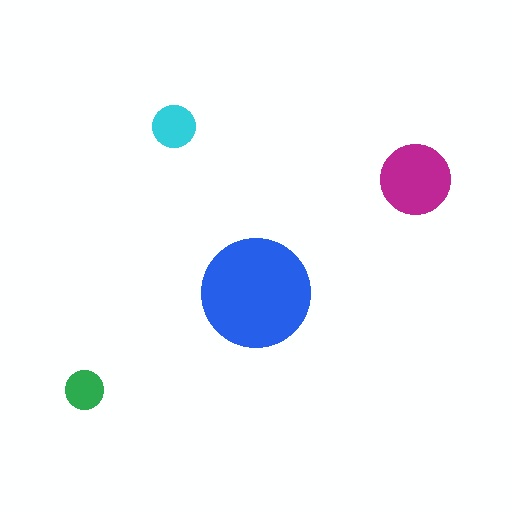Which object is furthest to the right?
The magenta circle is rightmost.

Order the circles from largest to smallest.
the blue one, the magenta one, the cyan one, the green one.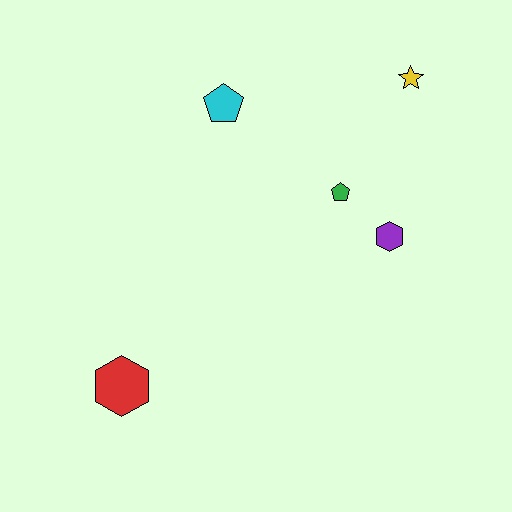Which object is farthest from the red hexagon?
The yellow star is farthest from the red hexagon.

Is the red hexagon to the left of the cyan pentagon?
Yes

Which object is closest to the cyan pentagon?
The green pentagon is closest to the cyan pentagon.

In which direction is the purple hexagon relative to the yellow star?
The purple hexagon is below the yellow star.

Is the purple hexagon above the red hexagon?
Yes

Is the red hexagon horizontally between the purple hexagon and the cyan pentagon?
No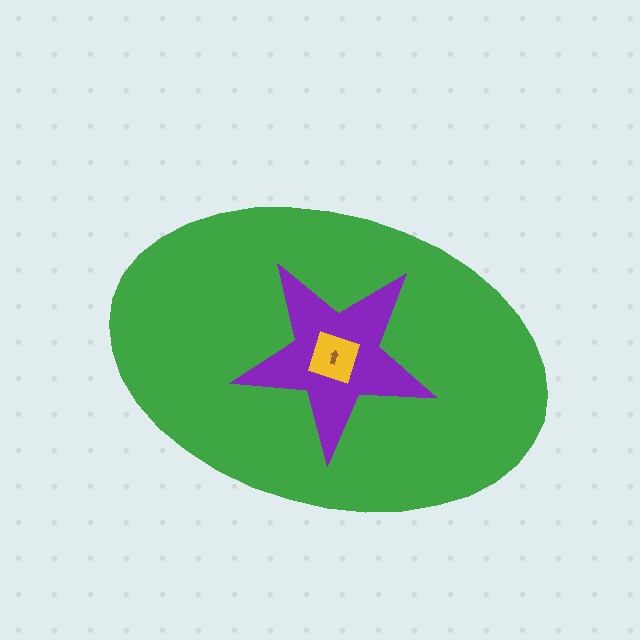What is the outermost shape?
The green ellipse.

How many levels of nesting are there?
4.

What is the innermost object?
The brown arrow.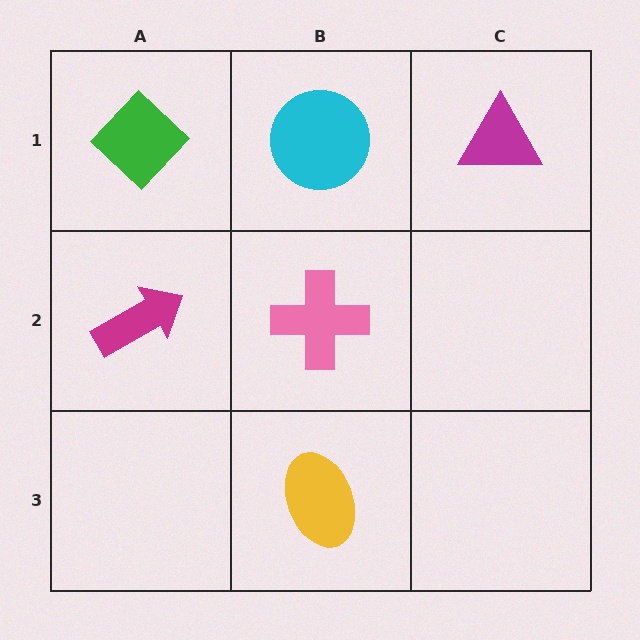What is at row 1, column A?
A green diamond.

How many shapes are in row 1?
3 shapes.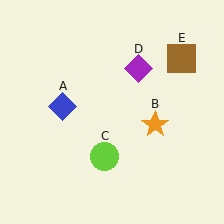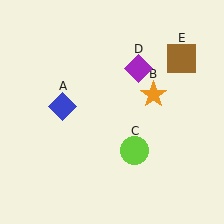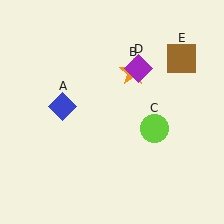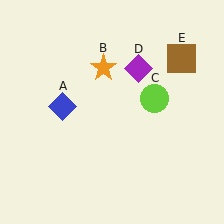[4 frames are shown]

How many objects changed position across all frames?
2 objects changed position: orange star (object B), lime circle (object C).